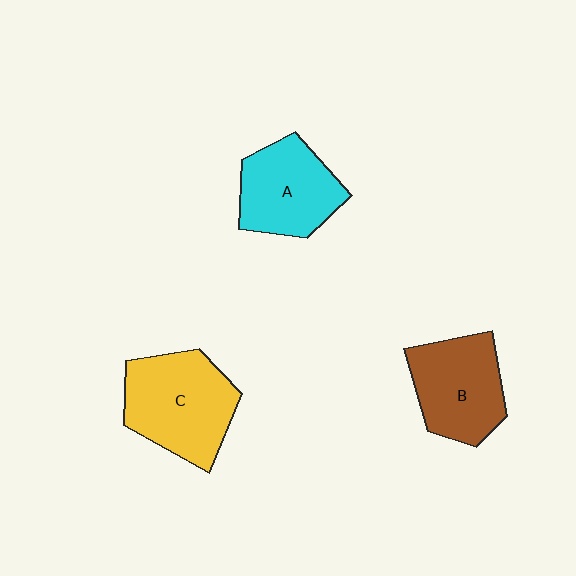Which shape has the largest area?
Shape C (yellow).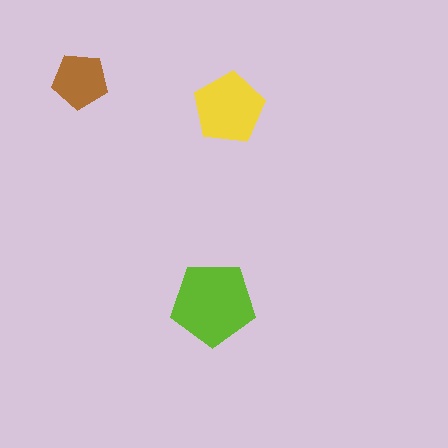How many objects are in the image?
There are 3 objects in the image.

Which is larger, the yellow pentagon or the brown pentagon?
The yellow one.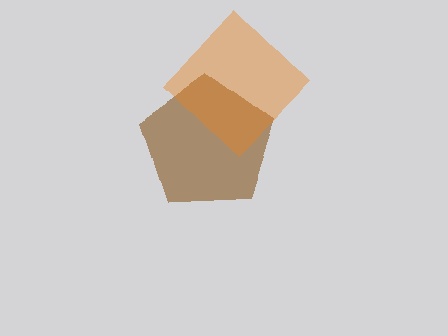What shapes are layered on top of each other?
The layered shapes are: a brown pentagon, an orange diamond.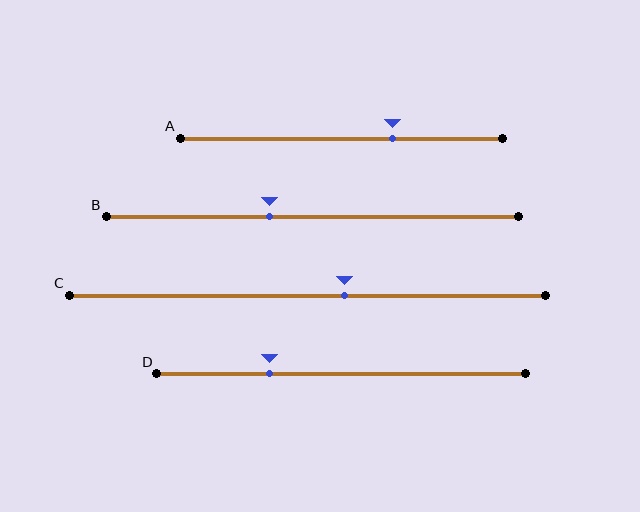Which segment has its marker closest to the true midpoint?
Segment C has its marker closest to the true midpoint.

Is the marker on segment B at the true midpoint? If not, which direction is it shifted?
No, the marker on segment B is shifted to the left by about 10% of the segment length.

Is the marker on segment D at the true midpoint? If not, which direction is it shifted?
No, the marker on segment D is shifted to the left by about 19% of the segment length.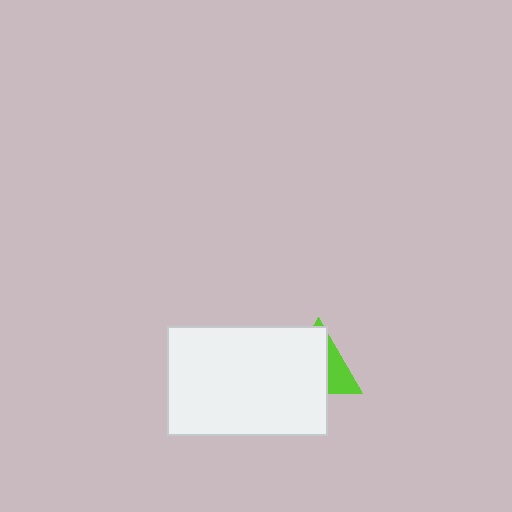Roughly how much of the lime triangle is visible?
A small part of it is visible (roughly 33%).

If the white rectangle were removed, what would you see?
You would see the complete lime triangle.